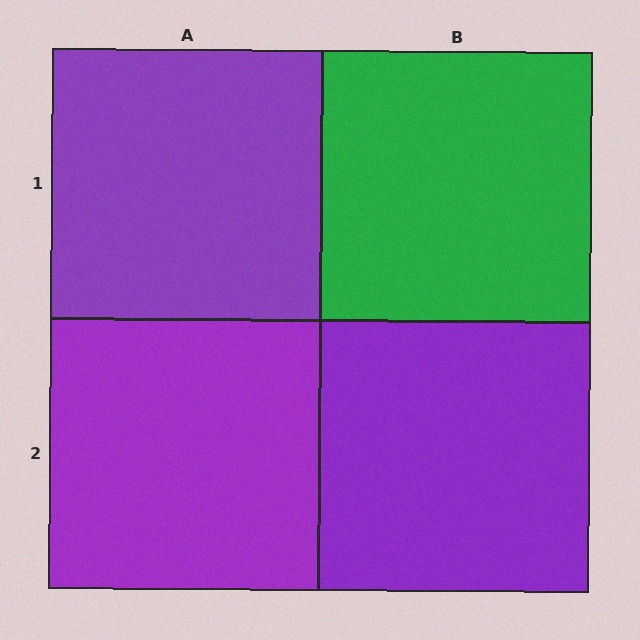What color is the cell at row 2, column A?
Purple.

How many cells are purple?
3 cells are purple.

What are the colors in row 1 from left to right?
Purple, green.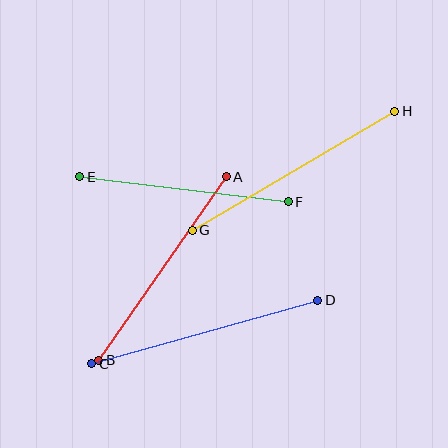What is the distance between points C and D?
The distance is approximately 235 pixels.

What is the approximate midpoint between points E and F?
The midpoint is at approximately (184, 189) pixels.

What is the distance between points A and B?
The distance is approximately 223 pixels.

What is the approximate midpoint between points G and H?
The midpoint is at approximately (293, 171) pixels.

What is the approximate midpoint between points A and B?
The midpoint is at approximately (162, 268) pixels.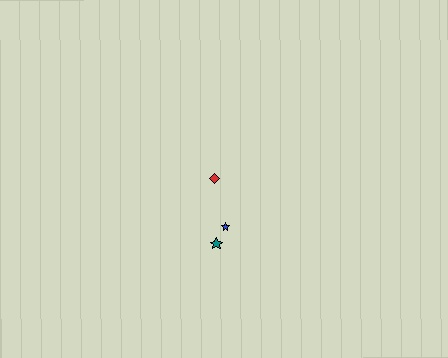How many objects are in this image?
There are 3 objects.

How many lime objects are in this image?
There are no lime objects.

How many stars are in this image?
There are 2 stars.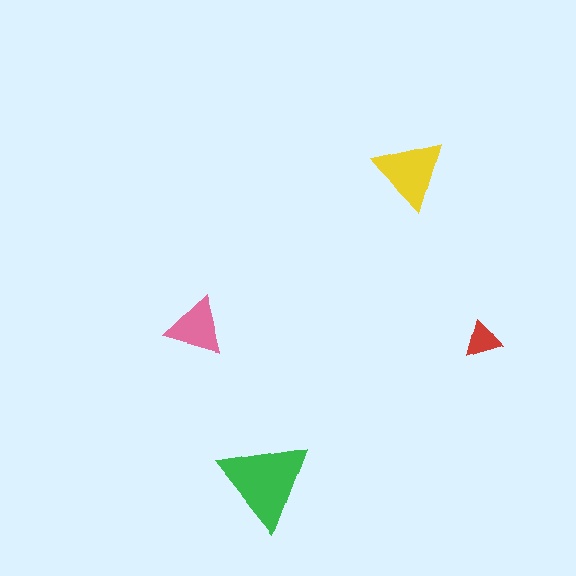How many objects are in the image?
There are 4 objects in the image.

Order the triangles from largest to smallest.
the green one, the yellow one, the pink one, the red one.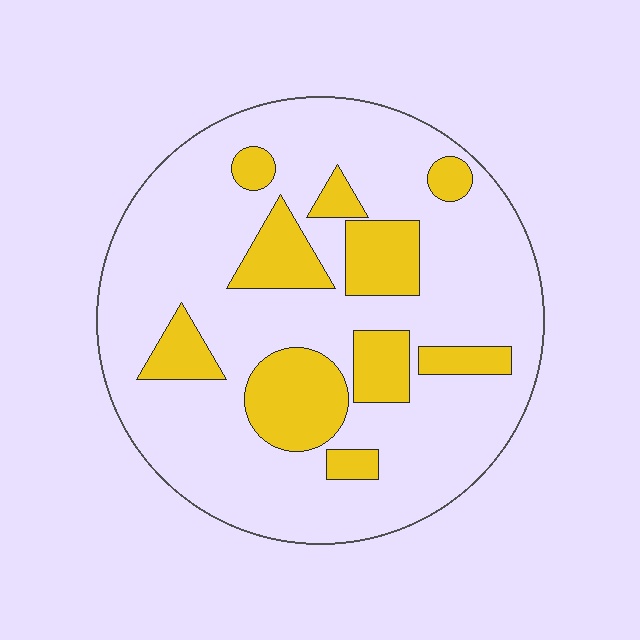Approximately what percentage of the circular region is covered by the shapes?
Approximately 25%.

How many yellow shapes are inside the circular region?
10.